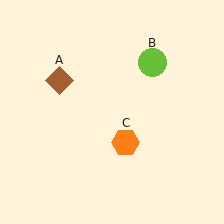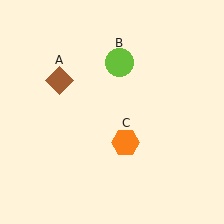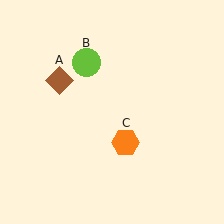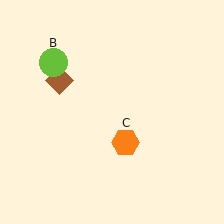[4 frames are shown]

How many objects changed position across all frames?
1 object changed position: lime circle (object B).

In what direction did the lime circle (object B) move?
The lime circle (object B) moved left.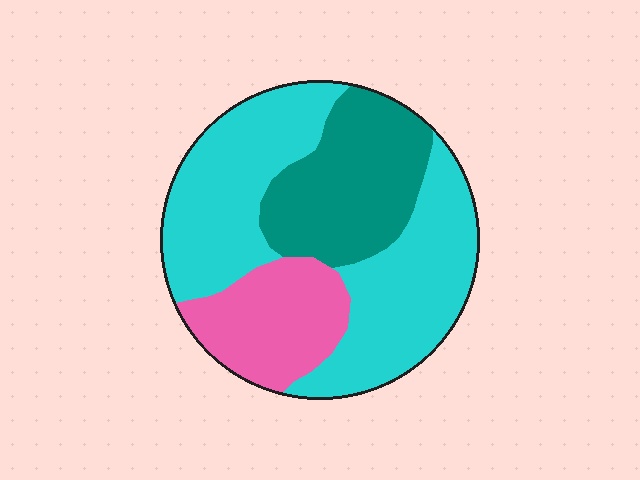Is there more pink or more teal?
Teal.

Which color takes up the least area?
Pink, at roughly 20%.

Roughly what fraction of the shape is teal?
Teal takes up about one quarter (1/4) of the shape.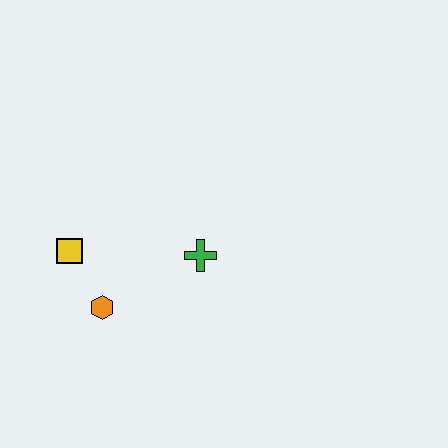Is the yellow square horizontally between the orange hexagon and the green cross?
No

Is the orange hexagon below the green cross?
Yes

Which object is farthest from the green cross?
The yellow square is farthest from the green cross.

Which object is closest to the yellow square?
The orange hexagon is closest to the yellow square.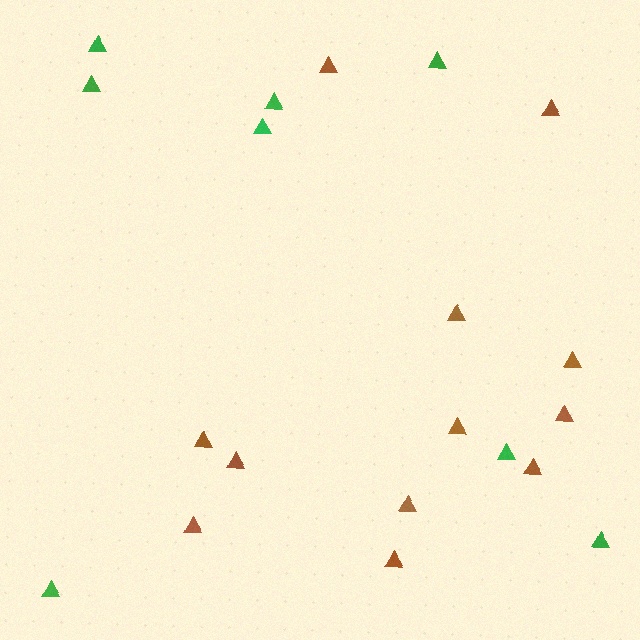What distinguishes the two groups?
There are 2 groups: one group of green triangles (8) and one group of brown triangles (12).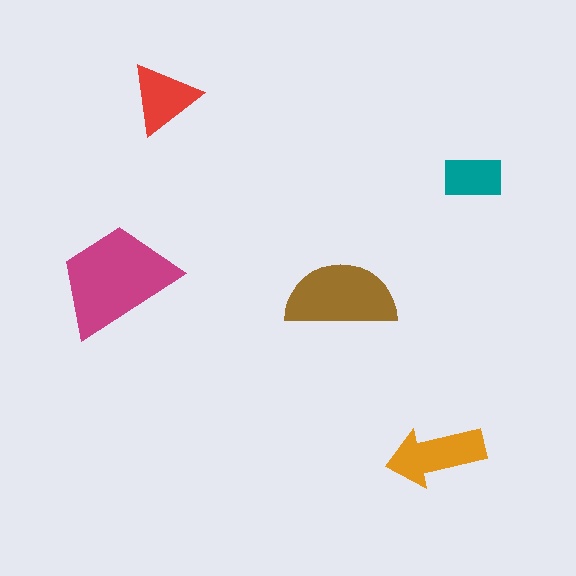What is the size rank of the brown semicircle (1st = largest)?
2nd.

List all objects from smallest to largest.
The teal rectangle, the red triangle, the orange arrow, the brown semicircle, the magenta trapezoid.